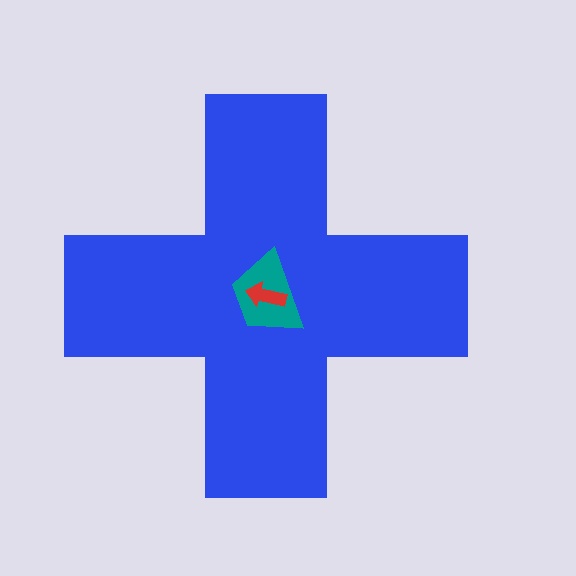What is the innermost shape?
The red arrow.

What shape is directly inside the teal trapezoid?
The red arrow.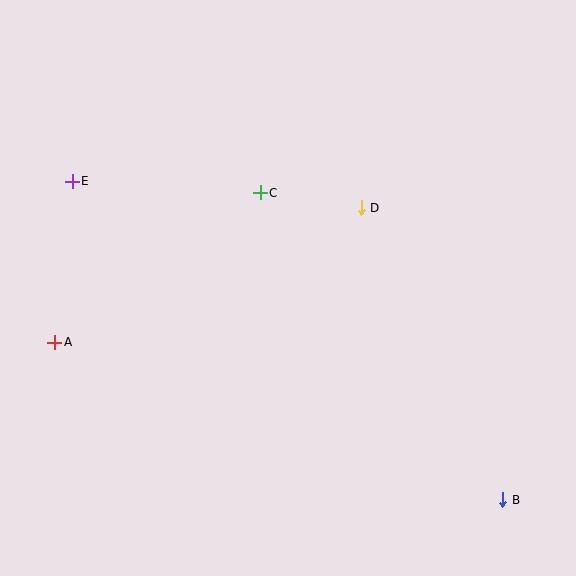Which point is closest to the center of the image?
Point C at (260, 193) is closest to the center.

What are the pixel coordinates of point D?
Point D is at (361, 208).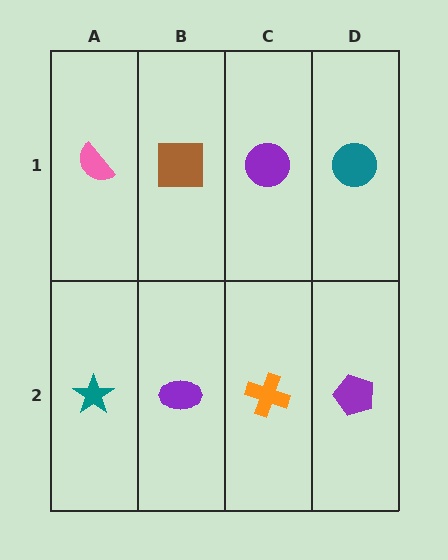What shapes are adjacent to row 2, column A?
A pink semicircle (row 1, column A), a purple ellipse (row 2, column B).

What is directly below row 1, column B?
A purple ellipse.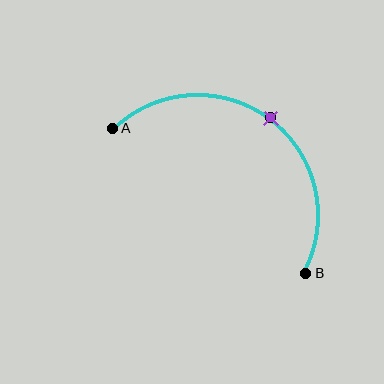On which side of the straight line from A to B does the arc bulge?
The arc bulges above and to the right of the straight line connecting A and B.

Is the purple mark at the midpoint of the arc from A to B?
Yes. The purple mark lies on the arc at equal arc-length from both A and B — it is the arc midpoint.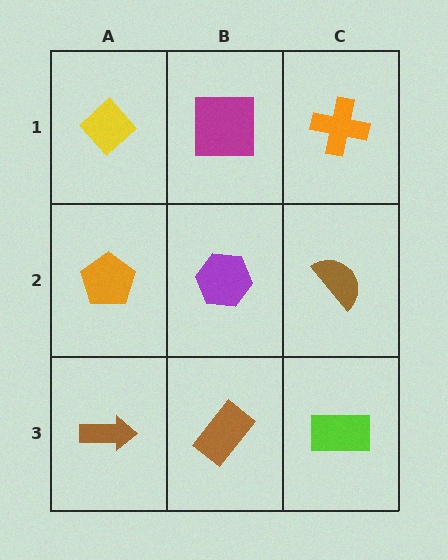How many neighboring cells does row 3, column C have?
2.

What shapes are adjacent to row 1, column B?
A purple hexagon (row 2, column B), a yellow diamond (row 1, column A), an orange cross (row 1, column C).